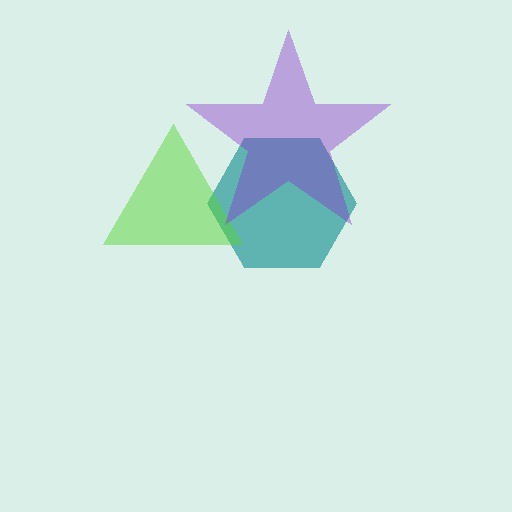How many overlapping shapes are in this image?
There are 3 overlapping shapes in the image.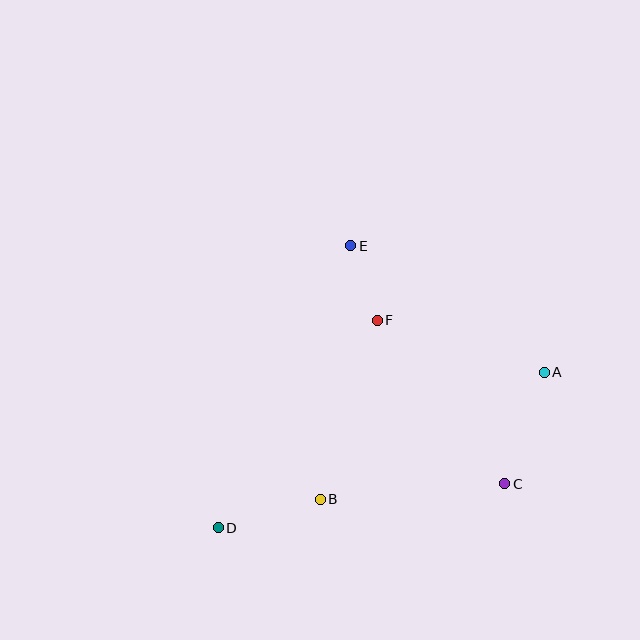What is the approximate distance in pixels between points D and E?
The distance between D and E is approximately 312 pixels.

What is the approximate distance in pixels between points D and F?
The distance between D and F is approximately 261 pixels.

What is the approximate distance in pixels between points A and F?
The distance between A and F is approximately 175 pixels.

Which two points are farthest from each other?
Points A and D are farthest from each other.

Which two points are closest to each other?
Points E and F are closest to each other.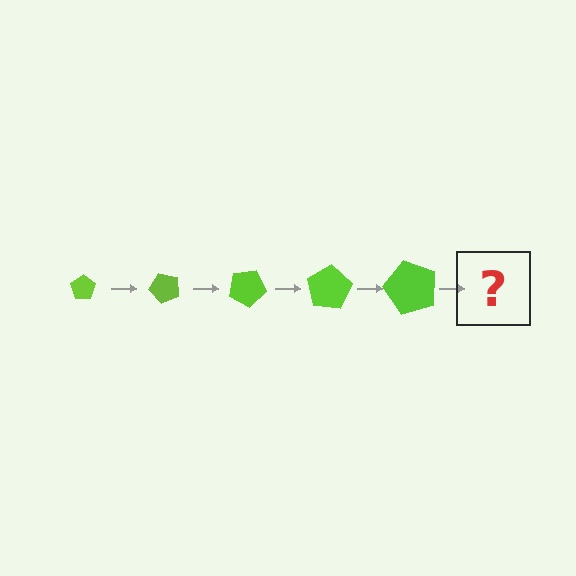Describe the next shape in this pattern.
It should be a pentagon, larger than the previous one and rotated 250 degrees from the start.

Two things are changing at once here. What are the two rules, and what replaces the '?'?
The two rules are that the pentagon grows larger each step and it rotates 50 degrees each step. The '?' should be a pentagon, larger than the previous one and rotated 250 degrees from the start.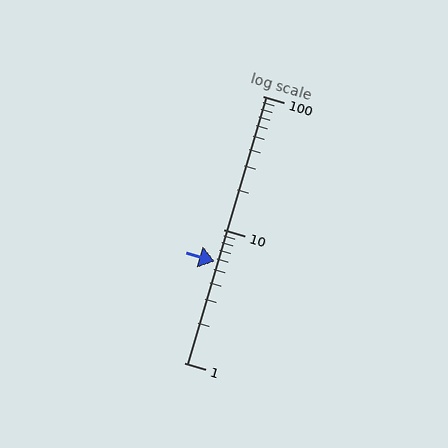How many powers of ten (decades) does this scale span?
The scale spans 2 decades, from 1 to 100.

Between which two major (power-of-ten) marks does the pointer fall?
The pointer is between 1 and 10.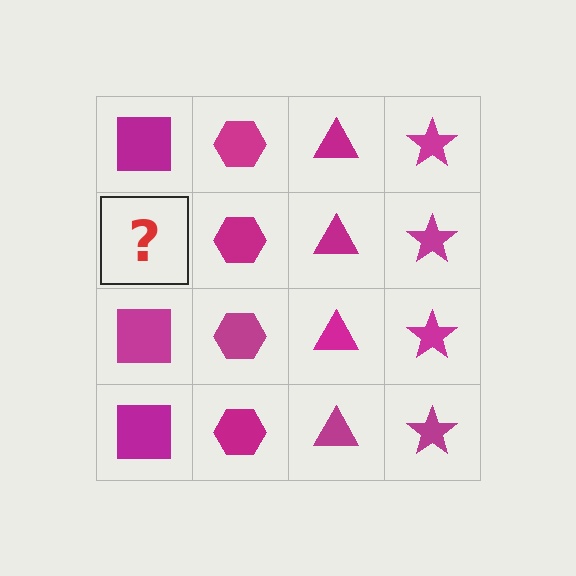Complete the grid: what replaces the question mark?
The question mark should be replaced with a magenta square.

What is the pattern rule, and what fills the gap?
The rule is that each column has a consistent shape. The gap should be filled with a magenta square.